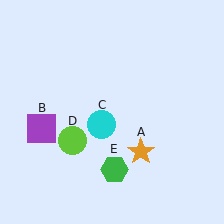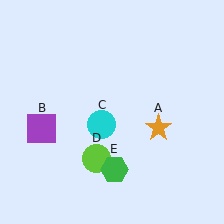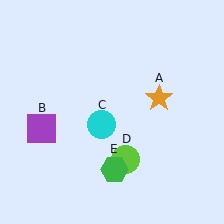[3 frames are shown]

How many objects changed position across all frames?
2 objects changed position: orange star (object A), lime circle (object D).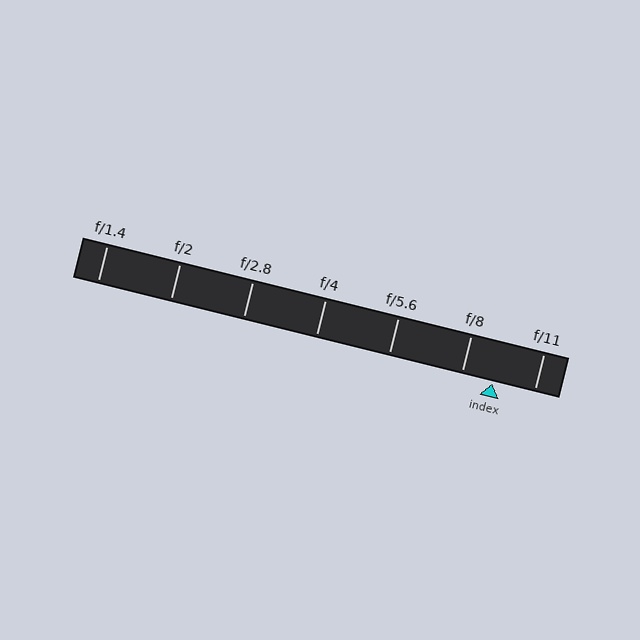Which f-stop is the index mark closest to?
The index mark is closest to f/8.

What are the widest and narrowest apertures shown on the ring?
The widest aperture shown is f/1.4 and the narrowest is f/11.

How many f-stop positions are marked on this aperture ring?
There are 7 f-stop positions marked.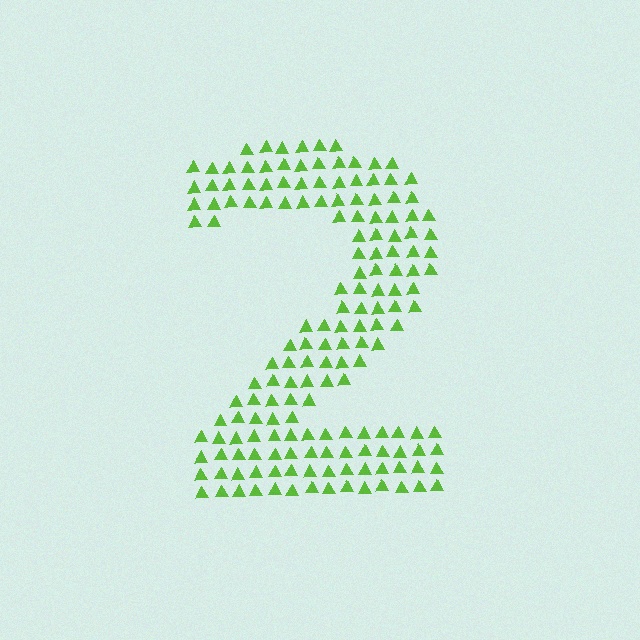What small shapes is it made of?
It is made of small triangles.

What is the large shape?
The large shape is the digit 2.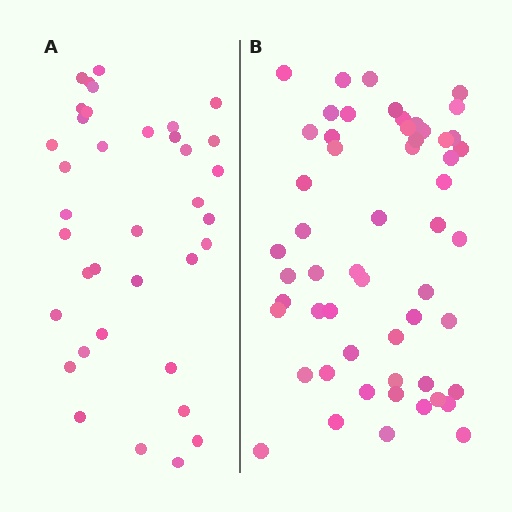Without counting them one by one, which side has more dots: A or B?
Region B (the right region) has more dots.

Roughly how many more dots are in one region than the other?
Region B has approximately 20 more dots than region A.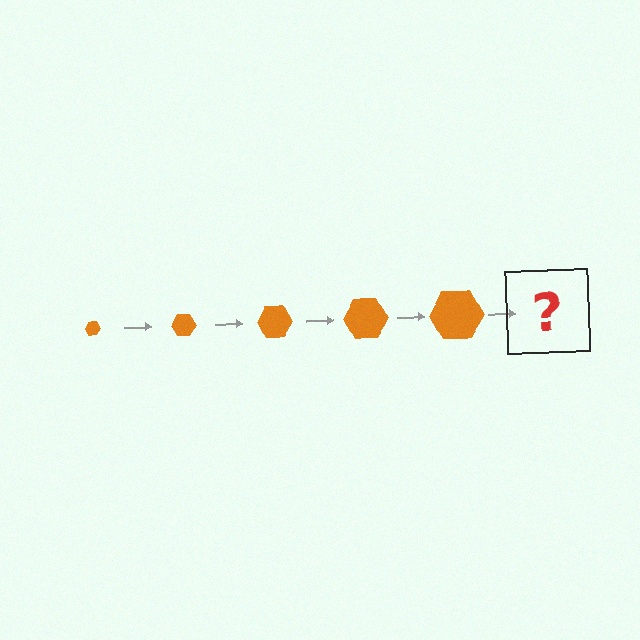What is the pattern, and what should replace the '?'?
The pattern is that the hexagon gets progressively larger each step. The '?' should be an orange hexagon, larger than the previous one.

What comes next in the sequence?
The next element should be an orange hexagon, larger than the previous one.